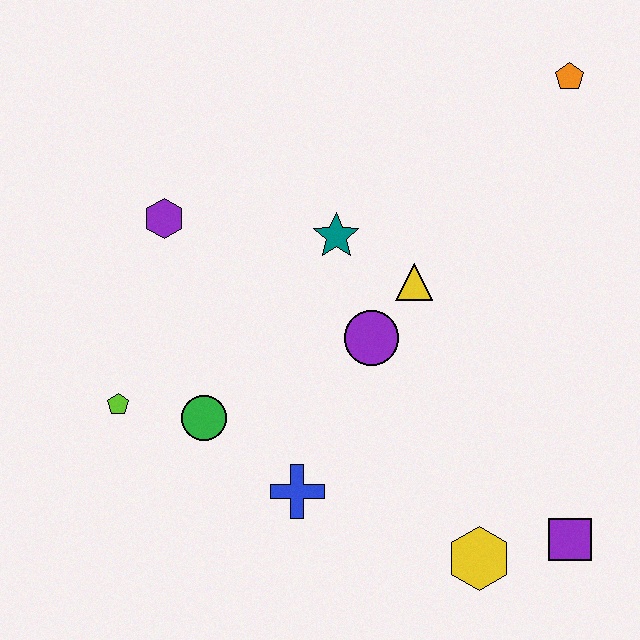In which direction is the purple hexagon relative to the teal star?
The purple hexagon is to the left of the teal star.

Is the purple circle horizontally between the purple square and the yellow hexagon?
No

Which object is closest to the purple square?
The yellow hexagon is closest to the purple square.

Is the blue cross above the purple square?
Yes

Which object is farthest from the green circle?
The orange pentagon is farthest from the green circle.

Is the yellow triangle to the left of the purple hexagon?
No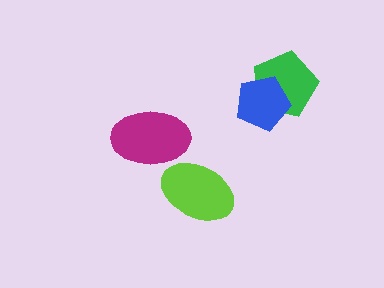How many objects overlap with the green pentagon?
1 object overlaps with the green pentagon.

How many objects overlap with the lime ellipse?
0 objects overlap with the lime ellipse.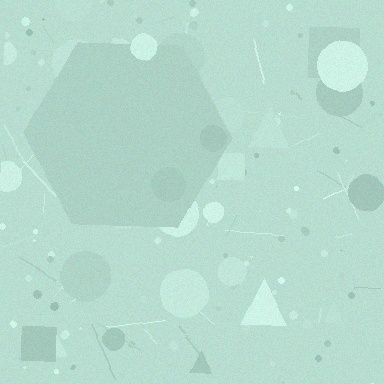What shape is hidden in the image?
A hexagon is hidden in the image.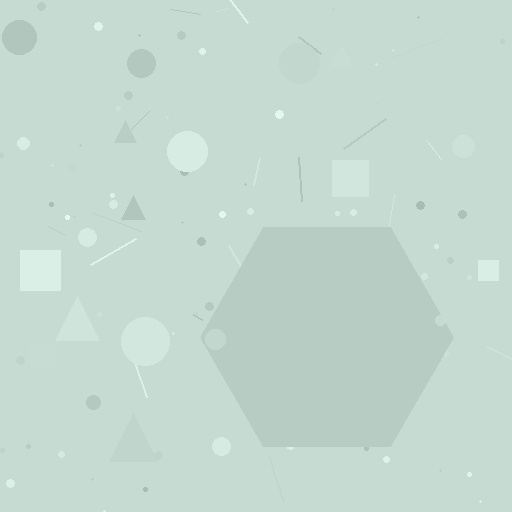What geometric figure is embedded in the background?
A hexagon is embedded in the background.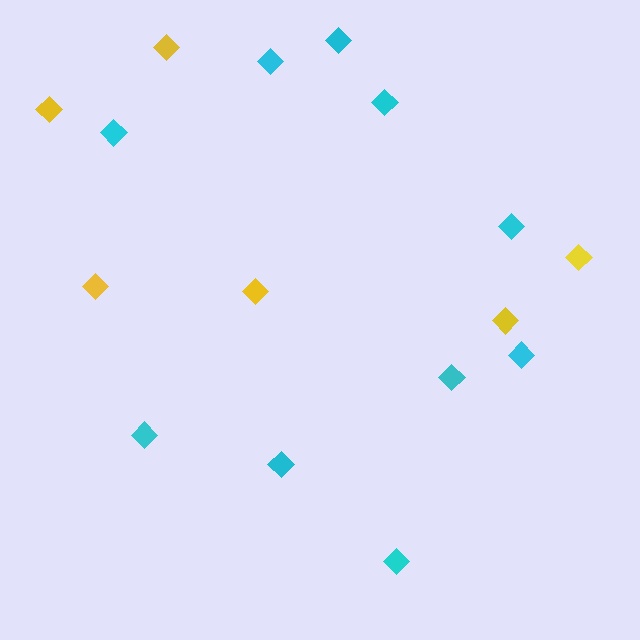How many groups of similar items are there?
There are 2 groups: one group of yellow diamonds (6) and one group of cyan diamonds (10).